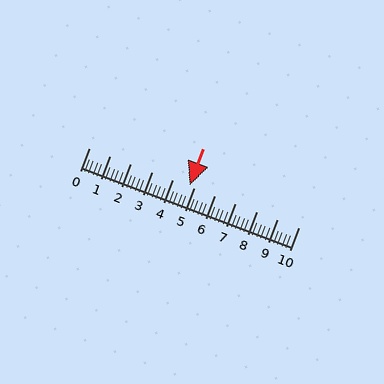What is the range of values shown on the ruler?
The ruler shows values from 0 to 10.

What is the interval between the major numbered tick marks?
The major tick marks are spaced 1 units apart.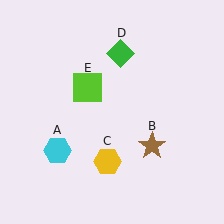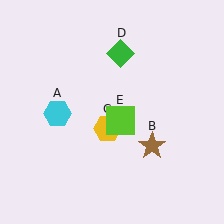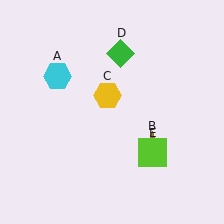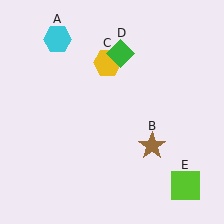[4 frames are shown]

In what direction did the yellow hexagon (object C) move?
The yellow hexagon (object C) moved up.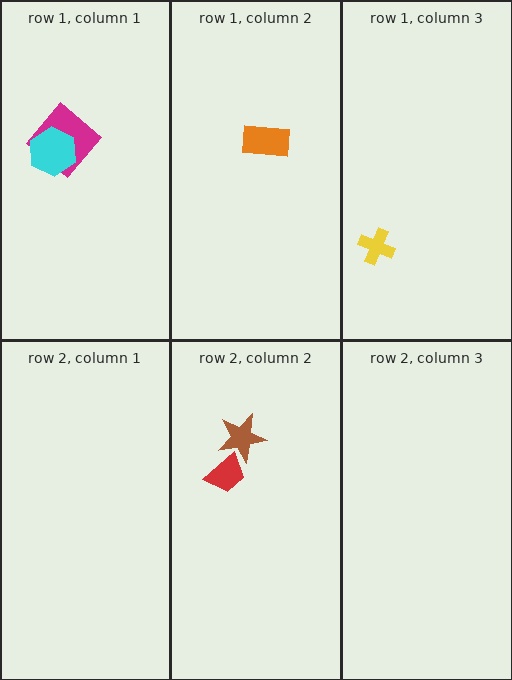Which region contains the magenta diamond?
The row 1, column 1 region.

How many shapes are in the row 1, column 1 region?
2.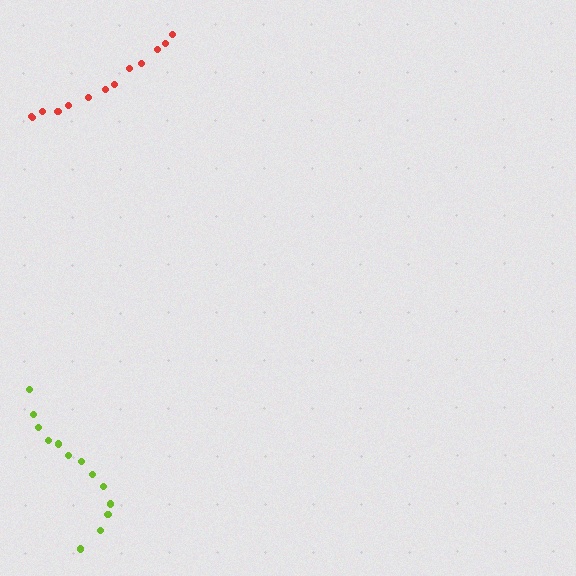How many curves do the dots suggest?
There are 2 distinct paths.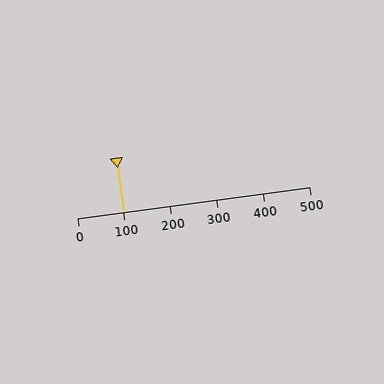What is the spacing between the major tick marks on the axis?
The major ticks are spaced 100 apart.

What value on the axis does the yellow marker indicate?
The marker indicates approximately 100.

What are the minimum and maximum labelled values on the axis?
The axis runs from 0 to 500.